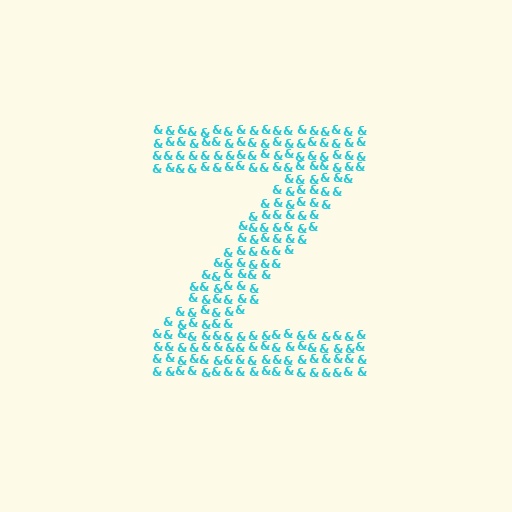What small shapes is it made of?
It is made of small ampersands.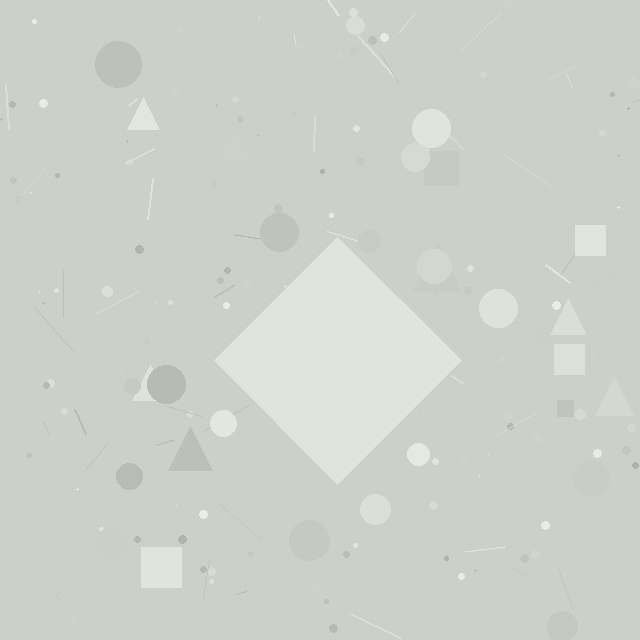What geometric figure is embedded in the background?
A diamond is embedded in the background.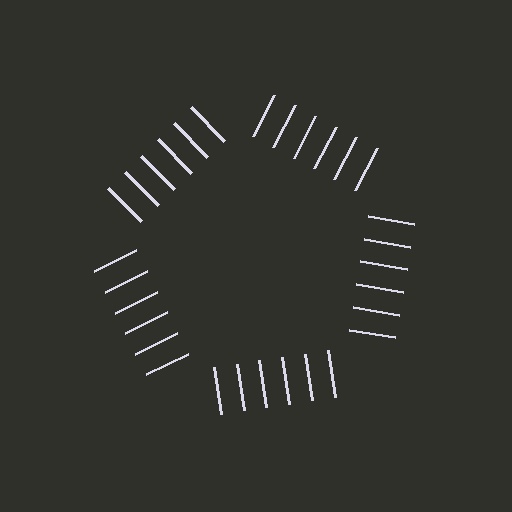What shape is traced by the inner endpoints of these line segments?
An illusory pentagon — the line segments terminate on its edges but no continuous stroke is drawn.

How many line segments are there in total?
30 — 6 along each of the 5 edges.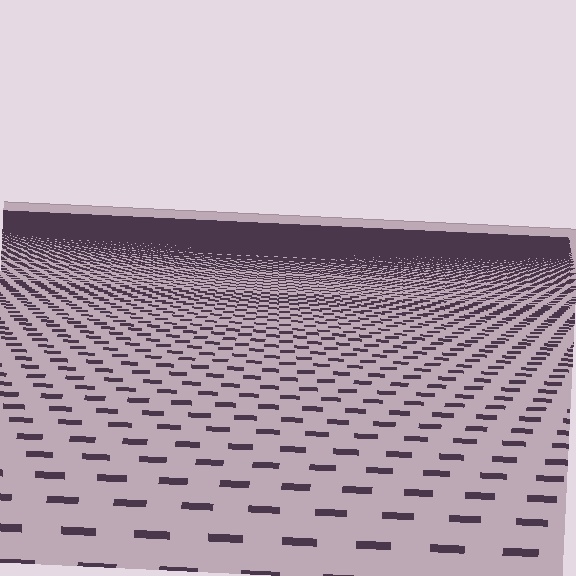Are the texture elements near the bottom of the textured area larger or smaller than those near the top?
Larger. Near the bottom, elements are closer to the viewer and appear at a bigger on-screen size.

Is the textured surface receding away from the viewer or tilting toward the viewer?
The surface is receding away from the viewer. Texture elements get smaller and denser toward the top.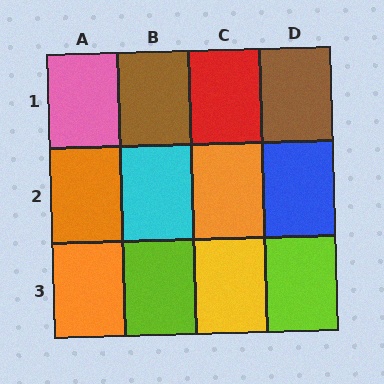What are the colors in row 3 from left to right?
Orange, lime, yellow, lime.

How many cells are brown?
2 cells are brown.